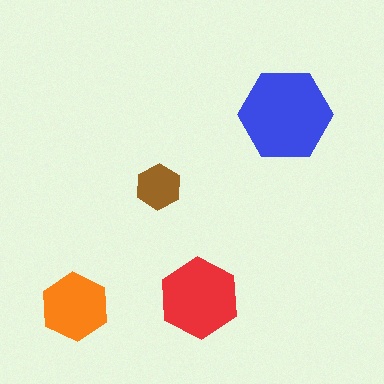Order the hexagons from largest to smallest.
the blue one, the red one, the orange one, the brown one.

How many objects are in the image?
There are 4 objects in the image.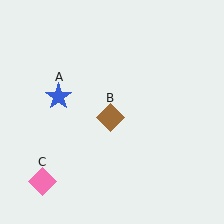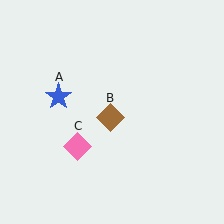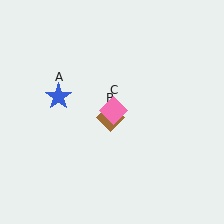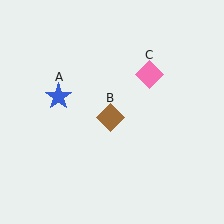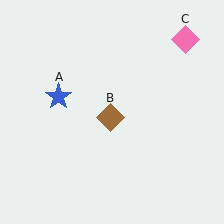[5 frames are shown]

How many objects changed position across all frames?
1 object changed position: pink diamond (object C).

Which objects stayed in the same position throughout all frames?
Blue star (object A) and brown diamond (object B) remained stationary.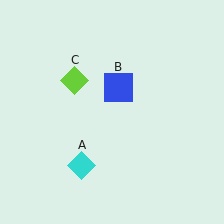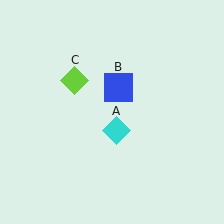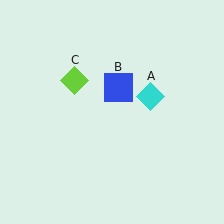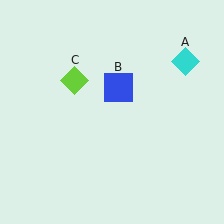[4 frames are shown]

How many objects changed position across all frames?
1 object changed position: cyan diamond (object A).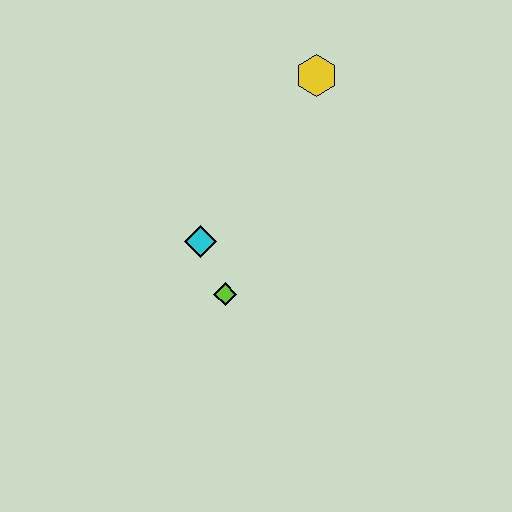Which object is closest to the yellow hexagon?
The cyan diamond is closest to the yellow hexagon.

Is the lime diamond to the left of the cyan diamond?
No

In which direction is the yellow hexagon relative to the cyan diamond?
The yellow hexagon is above the cyan diamond.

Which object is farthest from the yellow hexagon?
The lime diamond is farthest from the yellow hexagon.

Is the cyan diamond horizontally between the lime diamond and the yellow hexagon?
No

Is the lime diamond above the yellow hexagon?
No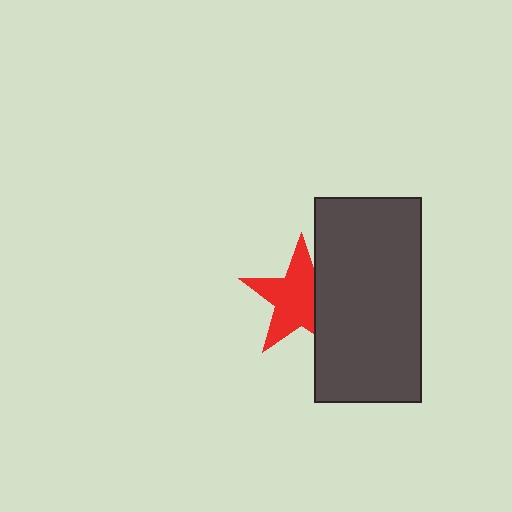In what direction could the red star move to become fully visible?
The red star could move left. That would shift it out from behind the dark gray rectangle entirely.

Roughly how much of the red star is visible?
Most of it is visible (roughly 69%).